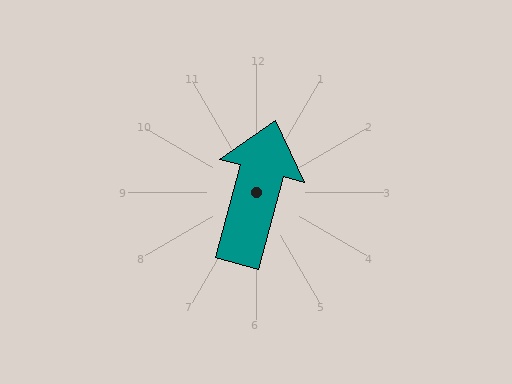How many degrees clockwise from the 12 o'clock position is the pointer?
Approximately 15 degrees.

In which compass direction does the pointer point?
North.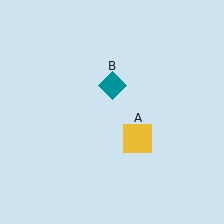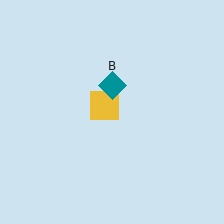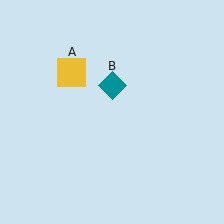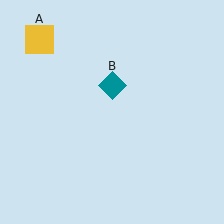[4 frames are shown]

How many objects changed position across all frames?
1 object changed position: yellow square (object A).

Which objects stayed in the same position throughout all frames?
Teal diamond (object B) remained stationary.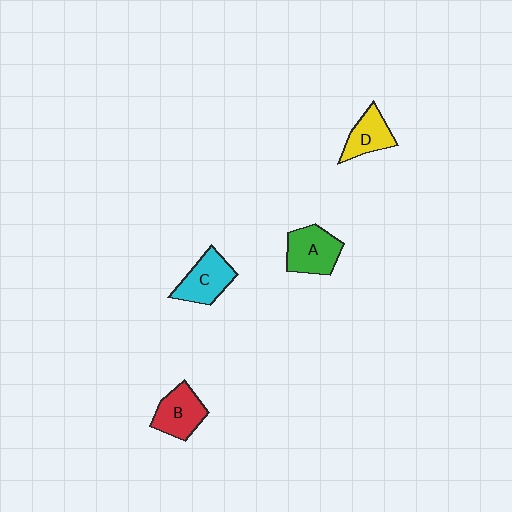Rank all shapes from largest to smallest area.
From largest to smallest: A (green), C (cyan), B (red), D (yellow).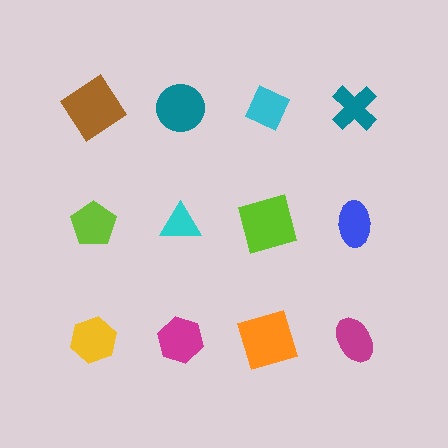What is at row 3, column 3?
An orange square.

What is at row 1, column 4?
A teal cross.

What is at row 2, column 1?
A lime pentagon.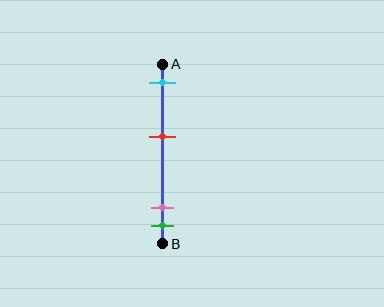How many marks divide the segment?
There are 4 marks dividing the segment.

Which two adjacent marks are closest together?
The pink and green marks are the closest adjacent pair.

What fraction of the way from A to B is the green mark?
The green mark is approximately 90% (0.9) of the way from A to B.